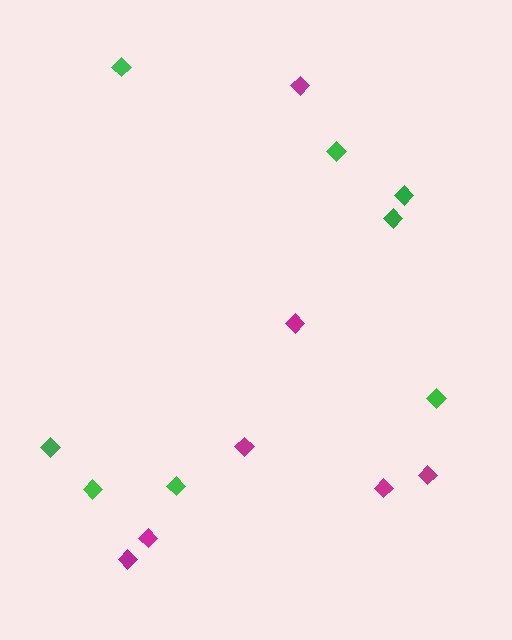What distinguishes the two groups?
There are 2 groups: one group of green diamonds (8) and one group of magenta diamonds (7).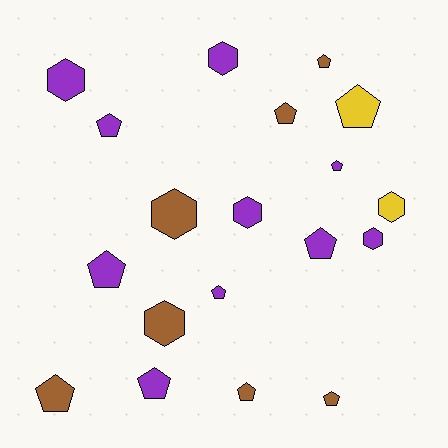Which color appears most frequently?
Purple, with 10 objects.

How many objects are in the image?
There are 19 objects.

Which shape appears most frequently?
Pentagon, with 12 objects.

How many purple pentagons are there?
There are 6 purple pentagons.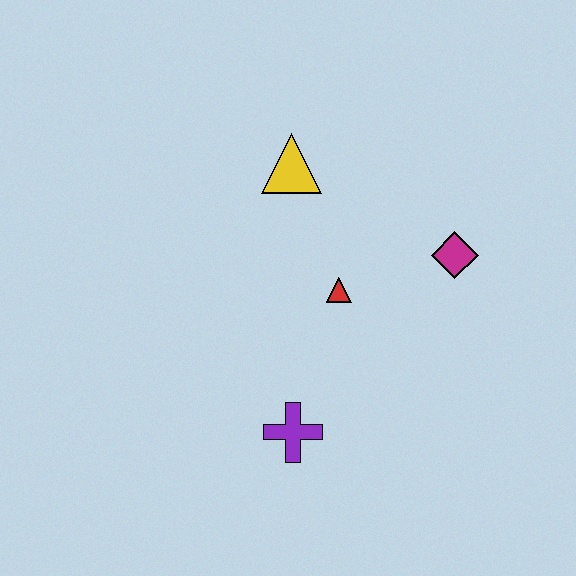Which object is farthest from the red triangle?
The purple cross is farthest from the red triangle.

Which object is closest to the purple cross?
The red triangle is closest to the purple cross.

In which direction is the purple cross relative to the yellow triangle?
The purple cross is below the yellow triangle.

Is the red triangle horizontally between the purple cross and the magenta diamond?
Yes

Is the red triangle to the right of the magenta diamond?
No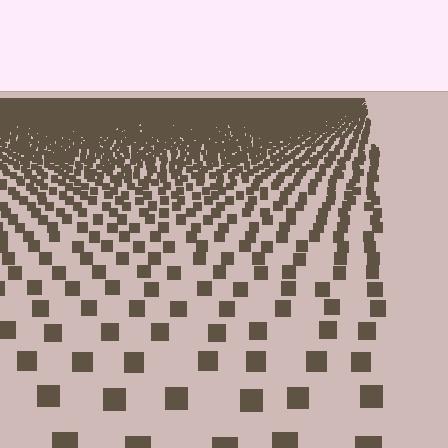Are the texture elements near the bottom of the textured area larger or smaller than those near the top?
Larger. Near the bottom, elements are closer to the viewer and appear at a bigger on-screen size.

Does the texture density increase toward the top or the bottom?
Density increases toward the top.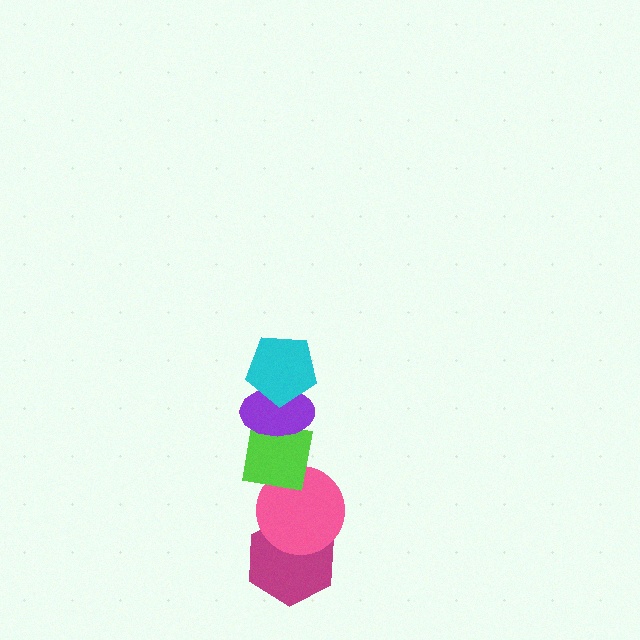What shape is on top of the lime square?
The purple ellipse is on top of the lime square.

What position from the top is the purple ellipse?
The purple ellipse is 2nd from the top.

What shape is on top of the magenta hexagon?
The pink circle is on top of the magenta hexagon.